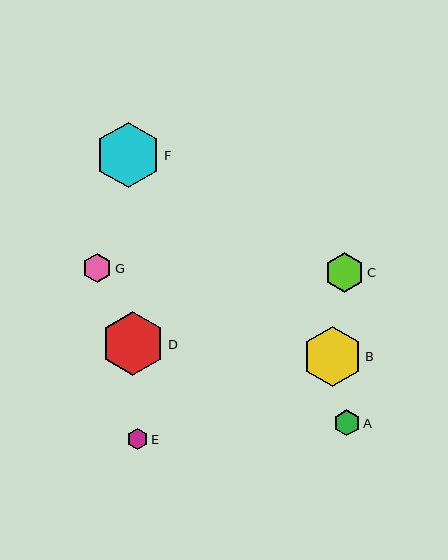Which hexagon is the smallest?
Hexagon E is the smallest with a size of approximately 21 pixels.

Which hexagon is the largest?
Hexagon F is the largest with a size of approximately 65 pixels.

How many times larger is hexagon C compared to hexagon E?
Hexagon C is approximately 1.9 times the size of hexagon E.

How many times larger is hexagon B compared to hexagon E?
Hexagon B is approximately 2.8 times the size of hexagon E.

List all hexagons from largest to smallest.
From largest to smallest: F, D, B, C, G, A, E.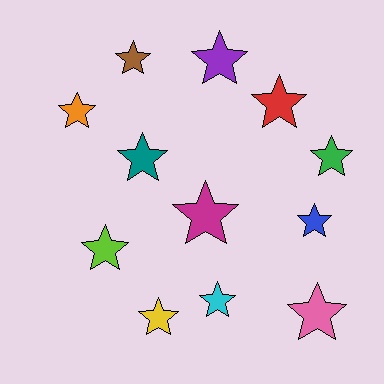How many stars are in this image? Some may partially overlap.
There are 12 stars.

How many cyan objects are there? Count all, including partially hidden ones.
There is 1 cyan object.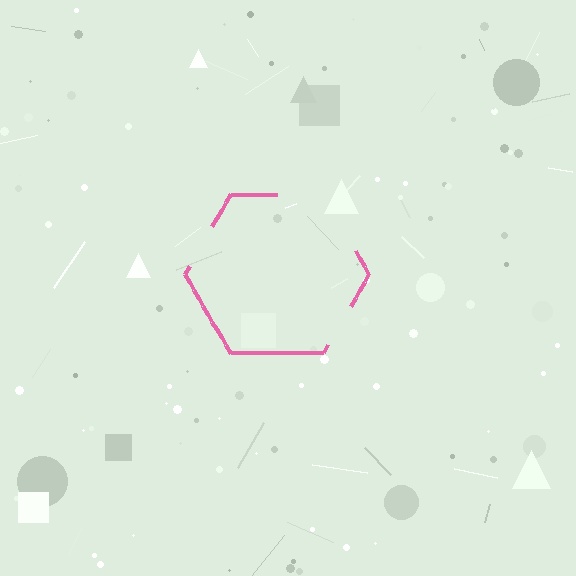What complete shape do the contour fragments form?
The contour fragments form a hexagon.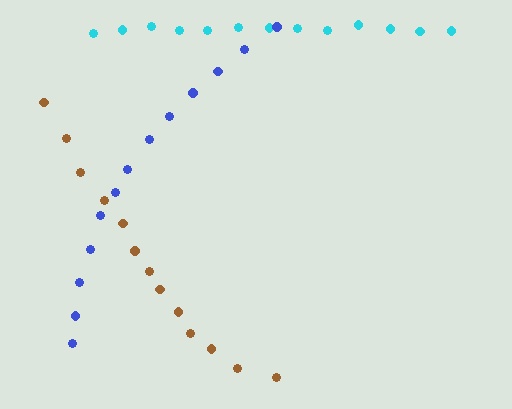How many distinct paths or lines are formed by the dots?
There are 3 distinct paths.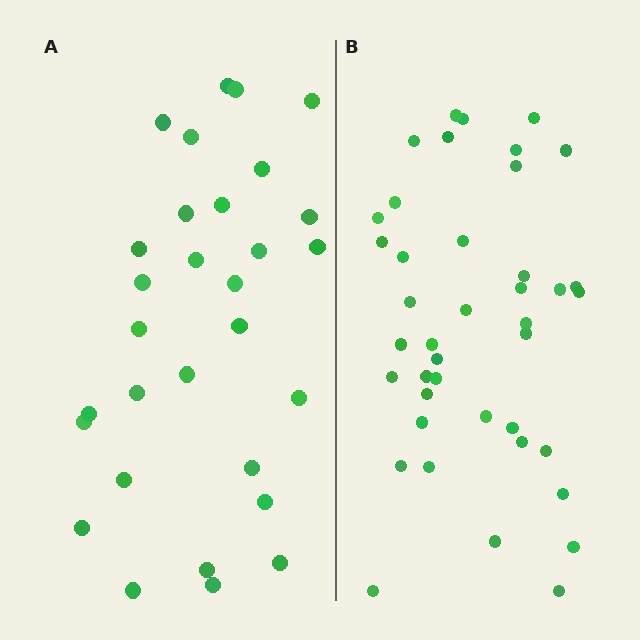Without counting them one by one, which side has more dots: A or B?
Region B (the right region) has more dots.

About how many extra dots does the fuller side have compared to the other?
Region B has roughly 12 or so more dots than region A.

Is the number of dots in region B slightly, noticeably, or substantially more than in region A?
Region B has noticeably more, but not dramatically so. The ratio is roughly 1.4 to 1.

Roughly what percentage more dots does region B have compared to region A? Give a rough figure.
About 35% more.